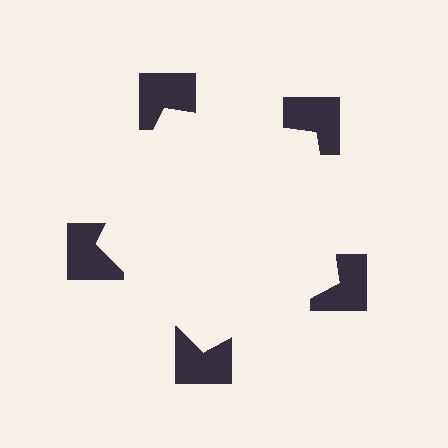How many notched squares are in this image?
There are 5 — one at each vertex of the illusory pentagon.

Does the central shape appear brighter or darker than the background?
It typically appears slightly brighter than the background, even though no actual brightness change is drawn.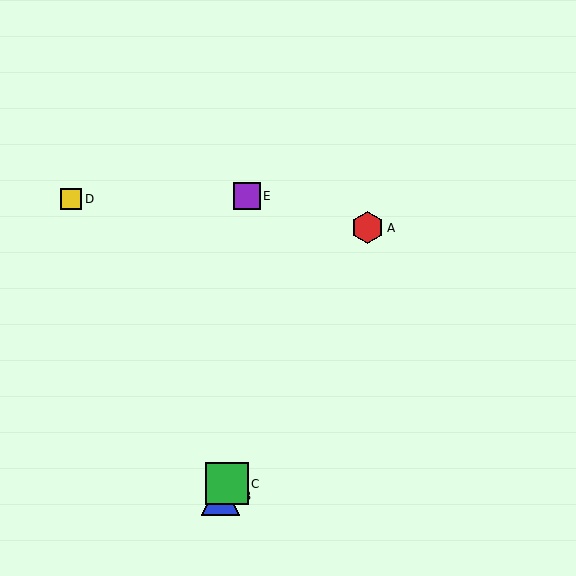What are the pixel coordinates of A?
Object A is at (367, 228).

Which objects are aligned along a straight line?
Objects A, B, C are aligned along a straight line.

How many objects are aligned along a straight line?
3 objects (A, B, C) are aligned along a straight line.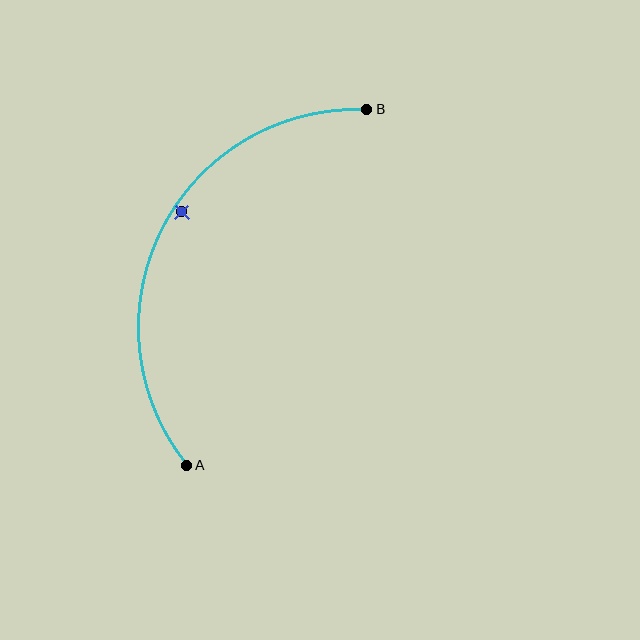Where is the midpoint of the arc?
The arc midpoint is the point on the curve farthest from the straight line joining A and B. It sits to the left of that line.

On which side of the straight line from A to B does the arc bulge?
The arc bulges to the left of the straight line connecting A and B.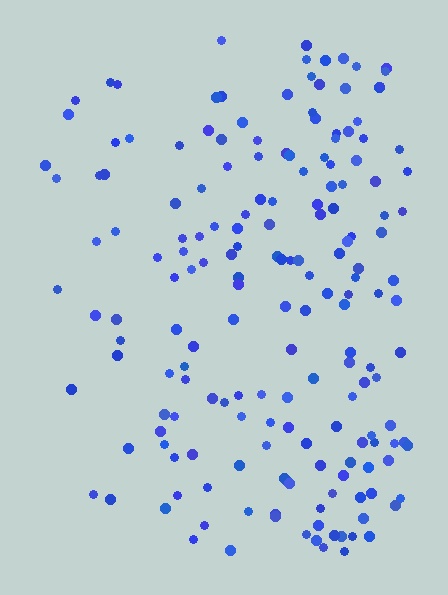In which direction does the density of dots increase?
From left to right, with the right side densest.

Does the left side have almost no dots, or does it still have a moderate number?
Still a moderate number, just noticeably fewer than the right.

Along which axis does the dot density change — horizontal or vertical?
Horizontal.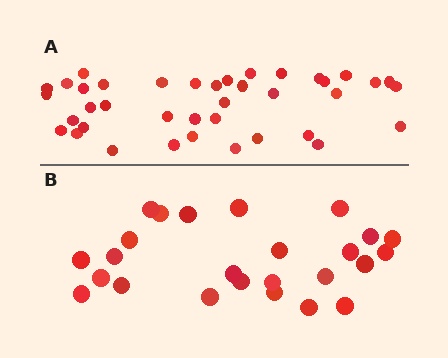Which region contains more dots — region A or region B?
Region A (the top region) has more dots.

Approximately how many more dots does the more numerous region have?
Region A has approximately 15 more dots than region B.